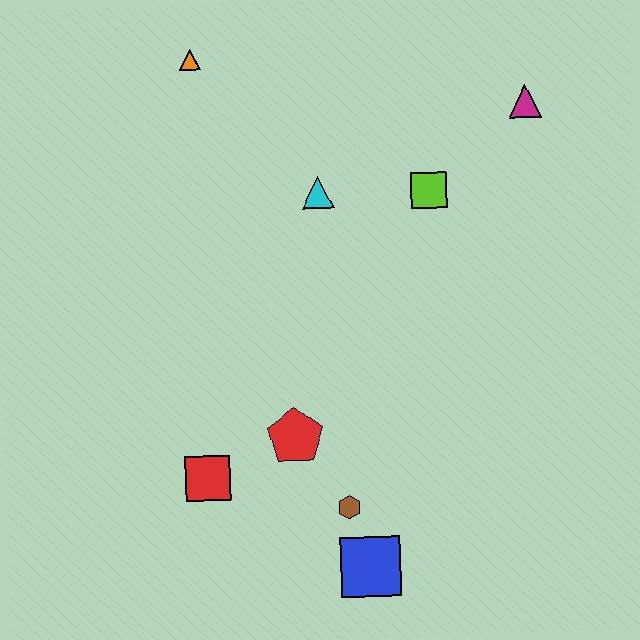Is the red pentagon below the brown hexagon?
No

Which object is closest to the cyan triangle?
The lime square is closest to the cyan triangle.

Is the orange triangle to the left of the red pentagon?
Yes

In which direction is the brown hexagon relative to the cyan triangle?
The brown hexagon is below the cyan triangle.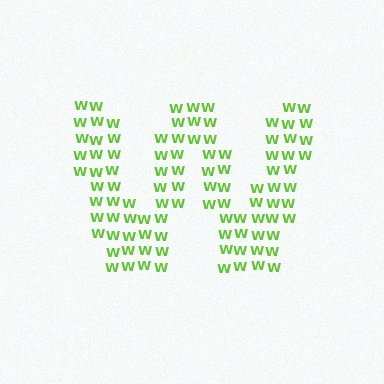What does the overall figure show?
The overall figure shows the letter W.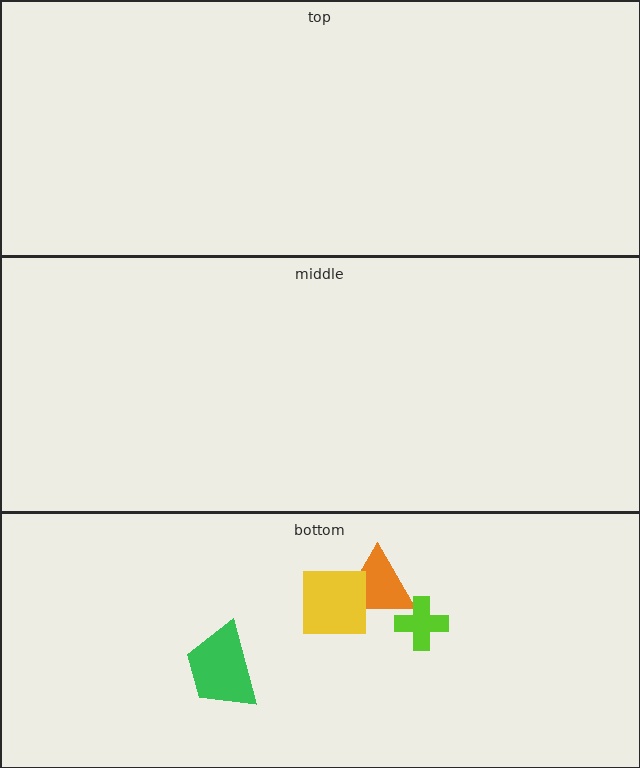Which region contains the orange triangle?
The bottom region.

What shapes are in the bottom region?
The orange triangle, the green trapezoid, the yellow square, the lime cross.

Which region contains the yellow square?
The bottom region.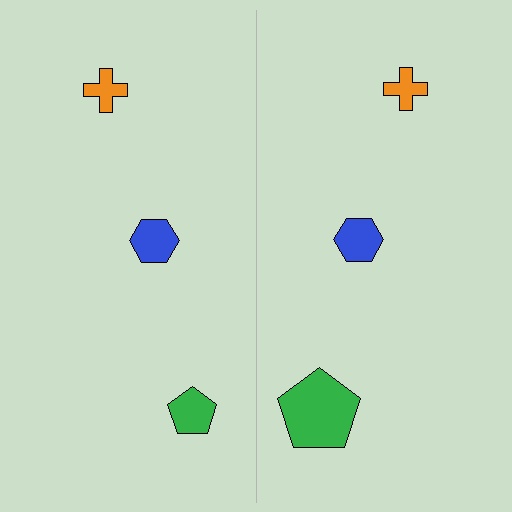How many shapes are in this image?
There are 6 shapes in this image.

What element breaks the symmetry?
The green pentagon on the right side has a different size than its mirror counterpart.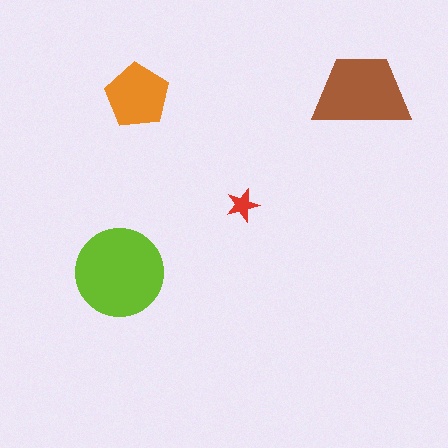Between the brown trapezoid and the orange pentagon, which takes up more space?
The brown trapezoid.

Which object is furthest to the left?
The lime circle is leftmost.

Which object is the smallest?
The red star.